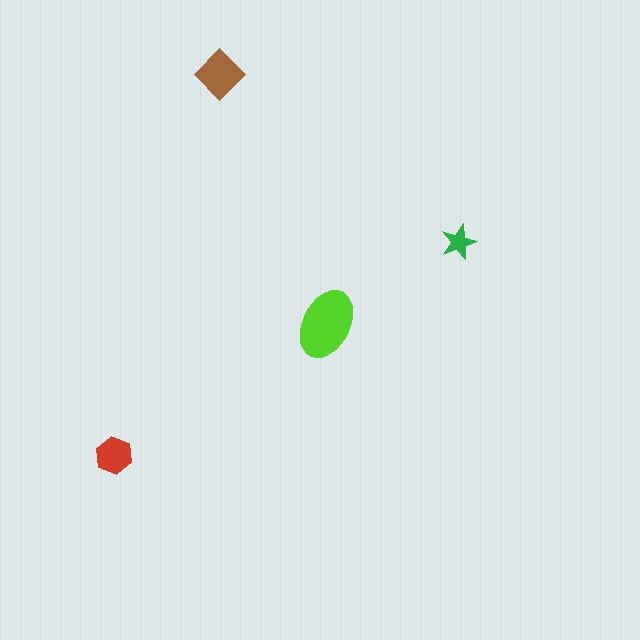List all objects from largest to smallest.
The lime ellipse, the brown diamond, the red hexagon, the green star.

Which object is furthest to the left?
The red hexagon is leftmost.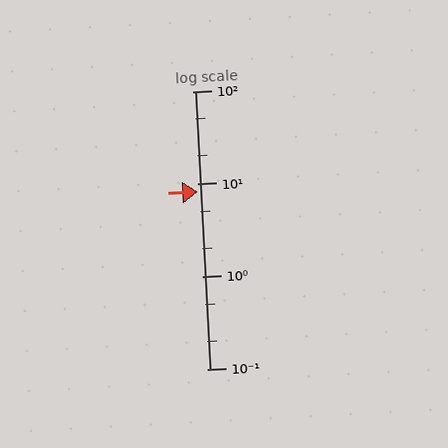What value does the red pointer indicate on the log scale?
The pointer indicates approximately 8.2.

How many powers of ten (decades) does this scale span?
The scale spans 3 decades, from 0.1 to 100.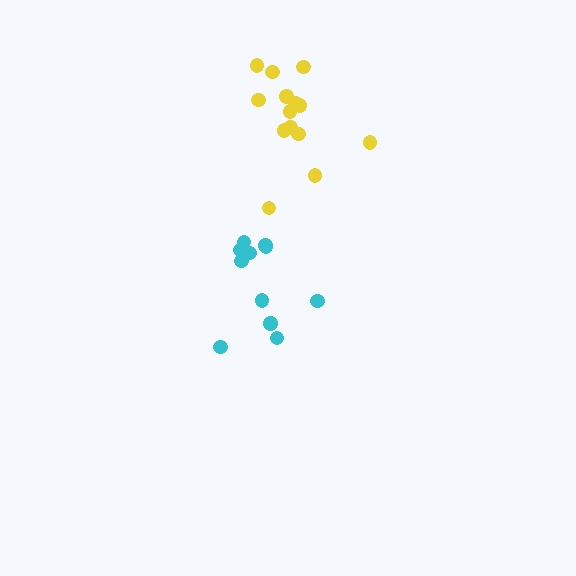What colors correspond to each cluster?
The clusters are colored: yellow, cyan.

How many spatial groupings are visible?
There are 2 spatial groupings.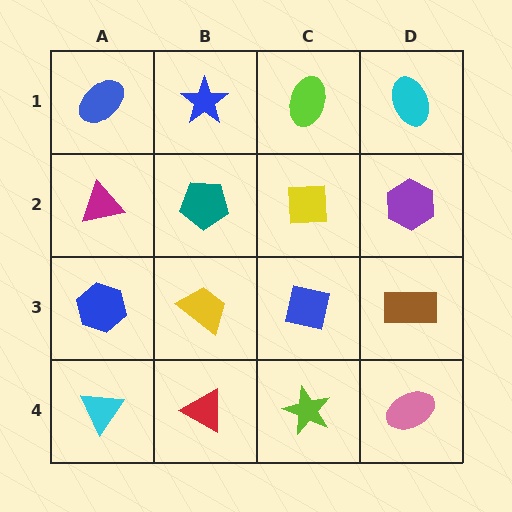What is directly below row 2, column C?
A blue square.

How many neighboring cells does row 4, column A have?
2.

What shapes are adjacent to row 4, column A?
A blue hexagon (row 3, column A), a red triangle (row 4, column B).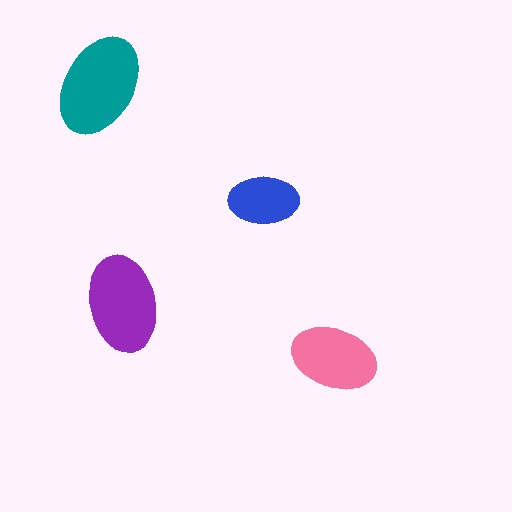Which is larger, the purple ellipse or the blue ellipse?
The purple one.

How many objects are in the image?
There are 4 objects in the image.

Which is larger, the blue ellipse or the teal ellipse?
The teal one.